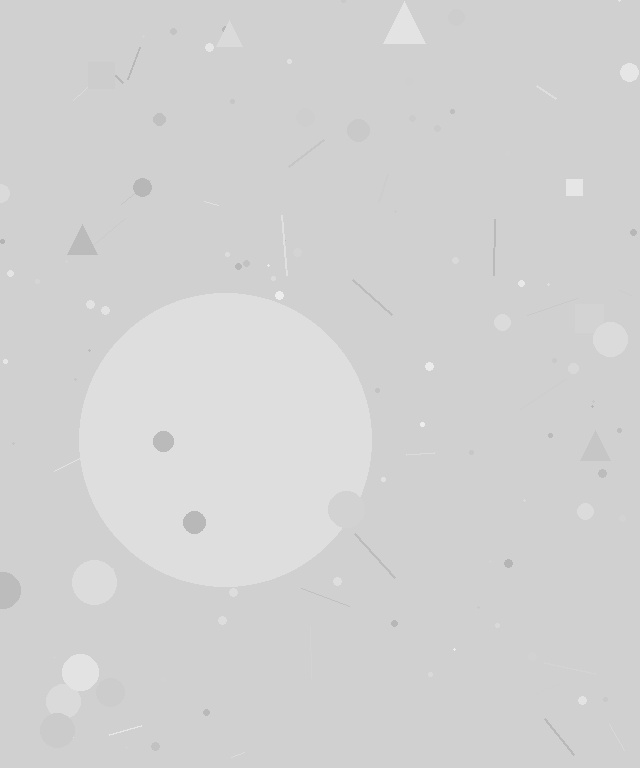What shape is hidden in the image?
A circle is hidden in the image.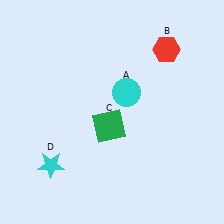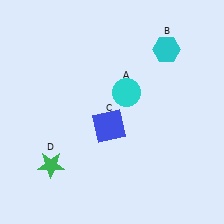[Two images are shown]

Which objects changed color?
B changed from red to cyan. C changed from green to blue. D changed from cyan to green.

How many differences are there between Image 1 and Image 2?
There are 3 differences between the two images.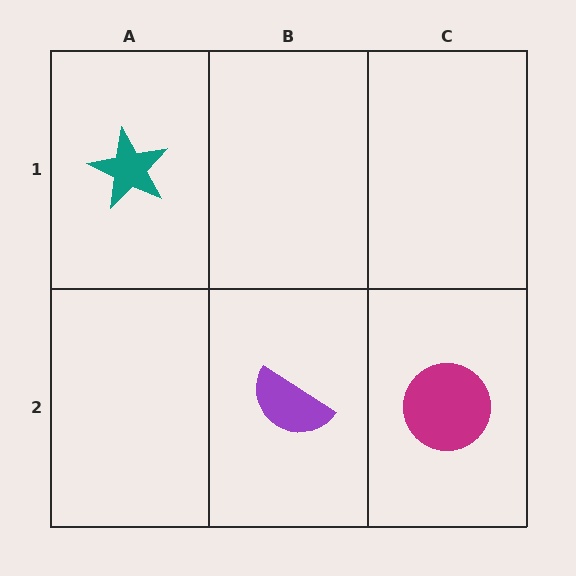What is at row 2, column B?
A purple semicircle.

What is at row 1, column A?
A teal star.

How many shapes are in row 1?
1 shape.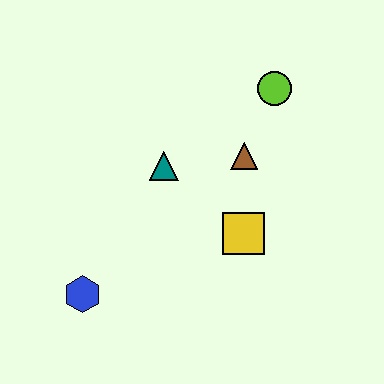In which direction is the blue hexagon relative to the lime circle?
The blue hexagon is below the lime circle.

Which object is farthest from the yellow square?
The blue hexagon is farthest from the yellow square.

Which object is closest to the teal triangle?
The brown triangle is closest to the teal triangle.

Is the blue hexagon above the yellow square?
No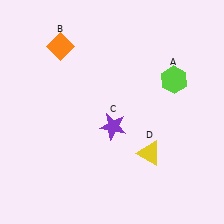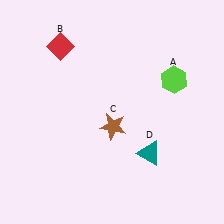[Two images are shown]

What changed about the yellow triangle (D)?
In Image 1, D is yellow. In Image 2, it changed to teal.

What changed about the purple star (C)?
In Image 1, C is purple. In Image 2, it changed to brown.